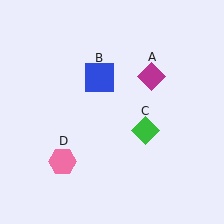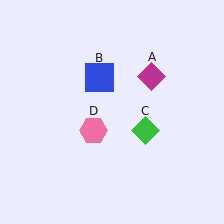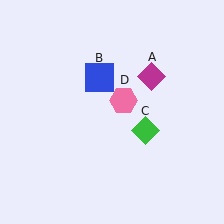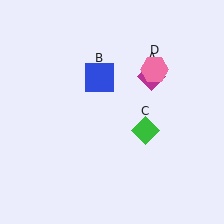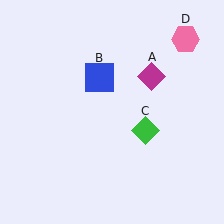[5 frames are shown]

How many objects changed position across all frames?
1 object changed position: pink hexagon (object D).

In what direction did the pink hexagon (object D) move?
The pink hexagon (object D) moved up and to the right.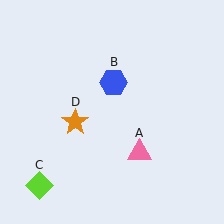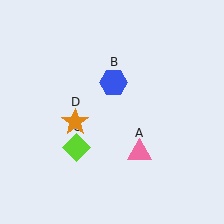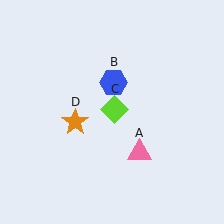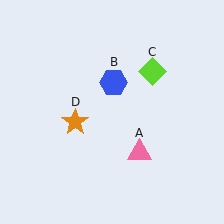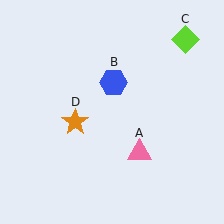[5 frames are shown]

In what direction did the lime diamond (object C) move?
The lime diamond (object C) moved up and to the right.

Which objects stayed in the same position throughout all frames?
Pink triangle (object A) and blue hexagon (object B) and orange star (object D) remained stationary.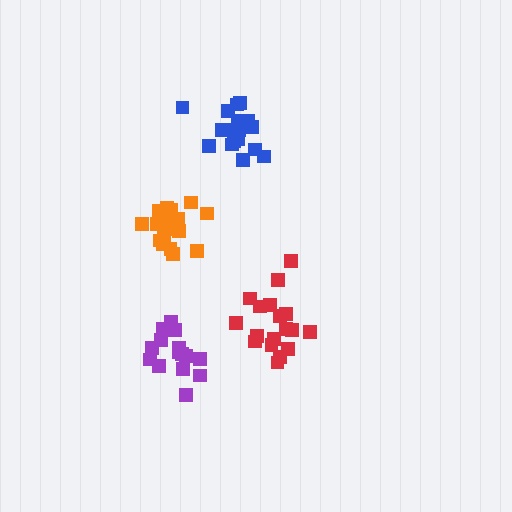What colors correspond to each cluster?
The clusters are colored: blue, red, purple, orange.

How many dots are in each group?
Group 1: 18 dots, Group 2: 18 dots, Group 3: 15 dots, Group 4: 19 dots (70 total).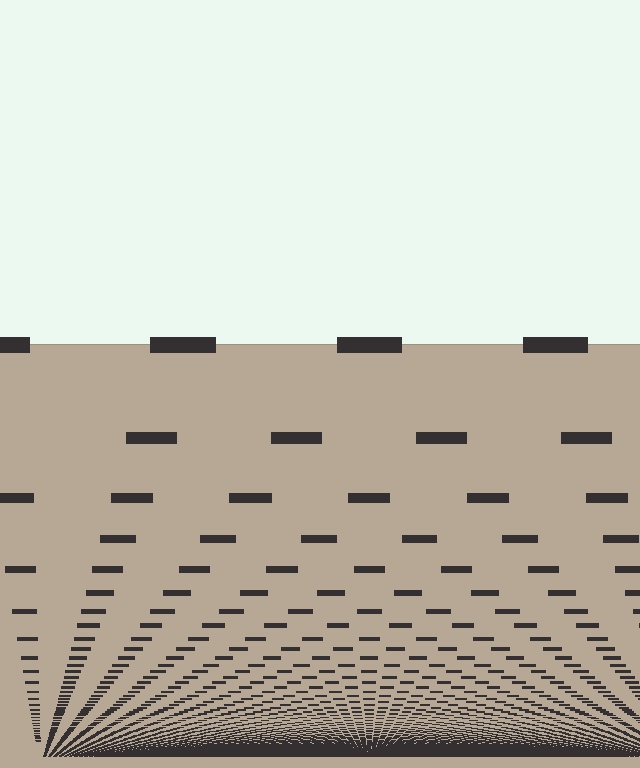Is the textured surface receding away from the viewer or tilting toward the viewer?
The surface appears to tilt toward the viewer. Texture elements get larger and sparser toward the top.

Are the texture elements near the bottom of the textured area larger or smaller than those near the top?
Smaller. The gradient is inverted — elements near the bottom are smaller and denser.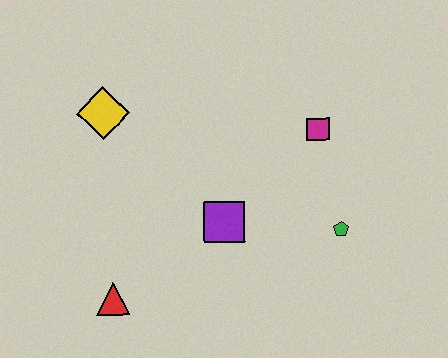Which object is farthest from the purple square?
The yellow diamond is farthest from the purple square.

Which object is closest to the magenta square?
The green pentagon is closest to the magenta square.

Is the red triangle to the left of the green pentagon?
Yes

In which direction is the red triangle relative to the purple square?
The red triangle is to the left of the purple square.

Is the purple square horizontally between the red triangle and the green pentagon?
Yes